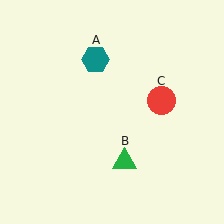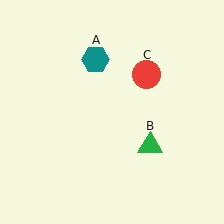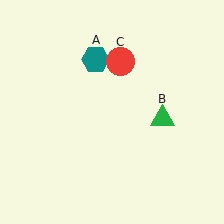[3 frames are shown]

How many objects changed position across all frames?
2 objects changed position: green triangle (object B), red circle (object C).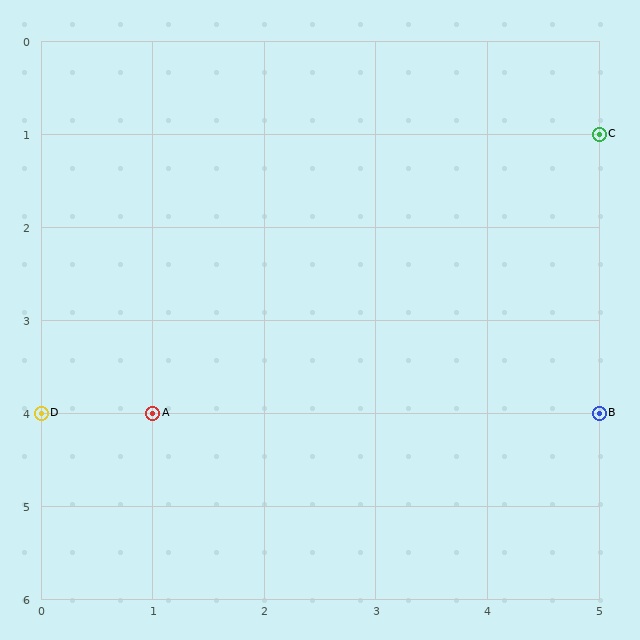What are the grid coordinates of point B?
Point B is at grid coordinates (5, 4).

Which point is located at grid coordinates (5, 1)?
Point C is at (5, 1).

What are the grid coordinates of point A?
Point A is at grid coordinates (1, 4).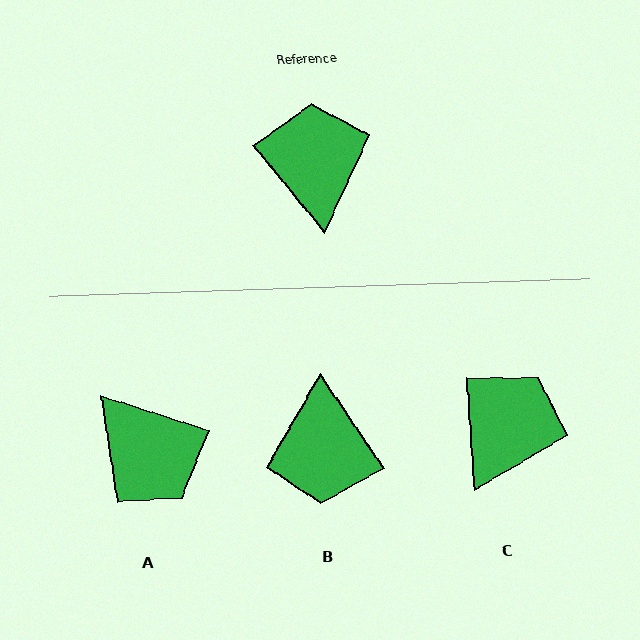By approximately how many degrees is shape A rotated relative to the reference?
Approximately 147 degrees clockwise.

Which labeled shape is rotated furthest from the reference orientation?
B, about 174 degrees away.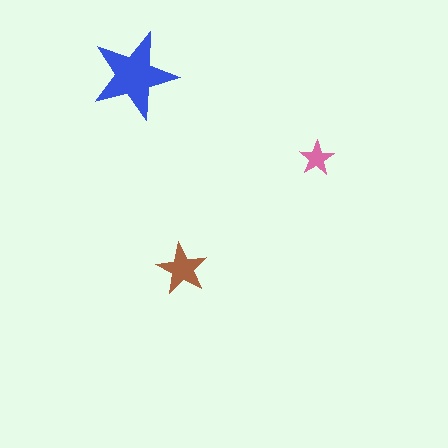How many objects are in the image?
There are 3 objects in the image.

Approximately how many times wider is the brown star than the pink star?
About 1.5 times wider.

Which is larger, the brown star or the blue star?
The blue one.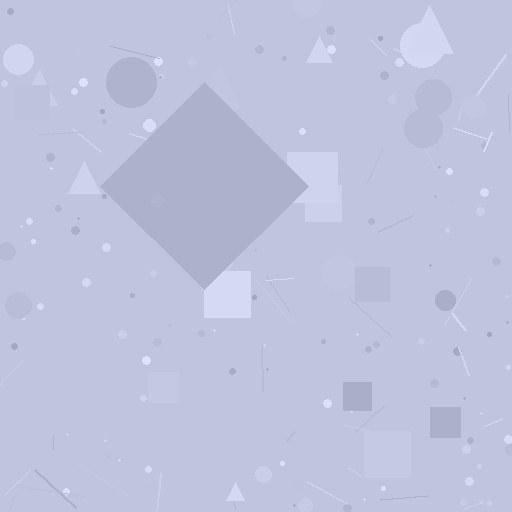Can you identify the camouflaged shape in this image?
The camouflaged shape is a diamond.